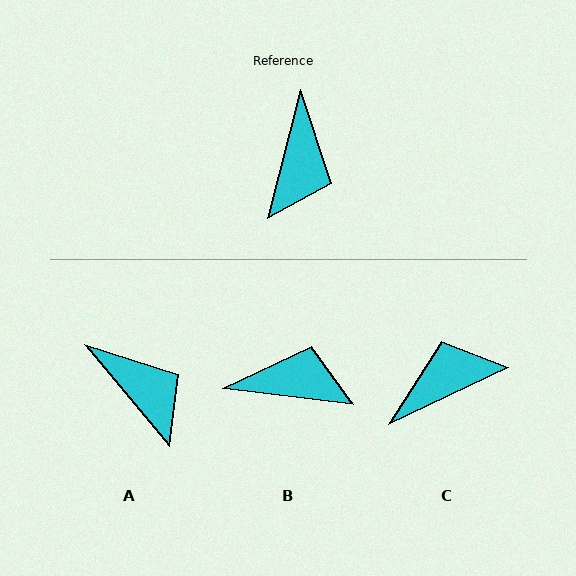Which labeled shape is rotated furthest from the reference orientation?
C, about 129 degrees away.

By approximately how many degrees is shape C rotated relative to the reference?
Approximately 129 degrees counter-clockwise.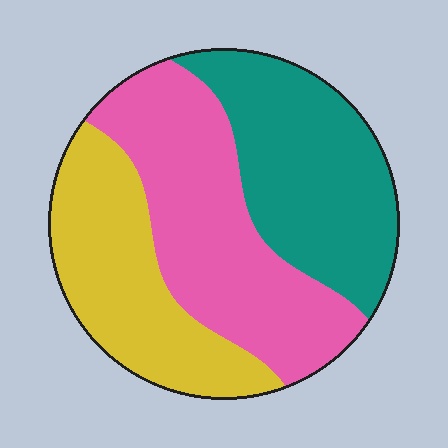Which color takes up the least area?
Yellow, at roughly 30%.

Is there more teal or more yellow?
Teal.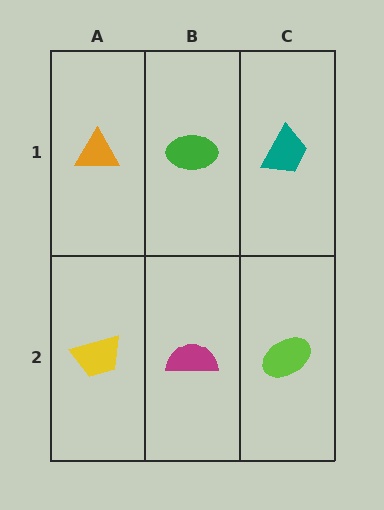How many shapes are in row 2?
3 shapes.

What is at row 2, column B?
A magenta semicircle.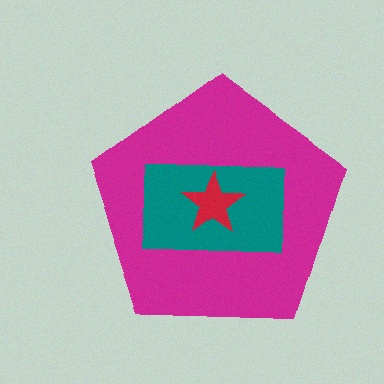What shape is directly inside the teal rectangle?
The red star.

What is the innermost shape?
The red star.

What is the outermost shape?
The magenta pentagon.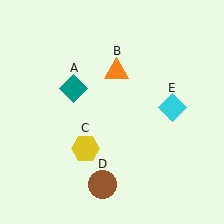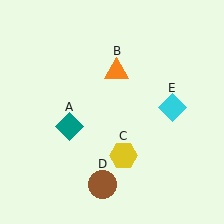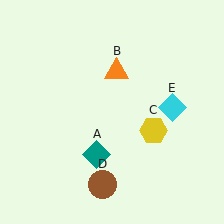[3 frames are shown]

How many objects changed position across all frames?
2 objects changed position: teal diamond (object A), yellow hexagon (object C).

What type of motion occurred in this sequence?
The teal diamond (object A), yellow hexagon (object C) rotated counterclockwise around the center of the scene.